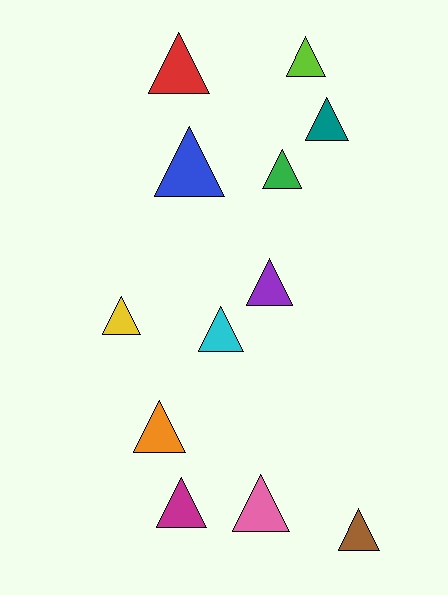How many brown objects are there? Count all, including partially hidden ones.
There is 1 brown object.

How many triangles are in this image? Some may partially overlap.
There are 12 triangles.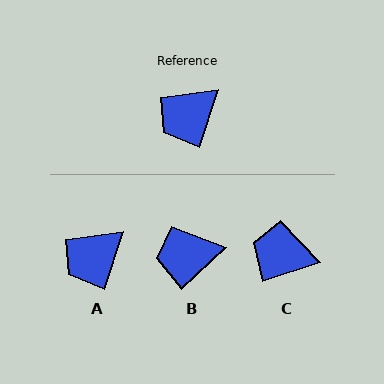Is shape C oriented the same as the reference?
No, it is off by about 54 degrees.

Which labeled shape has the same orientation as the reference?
A.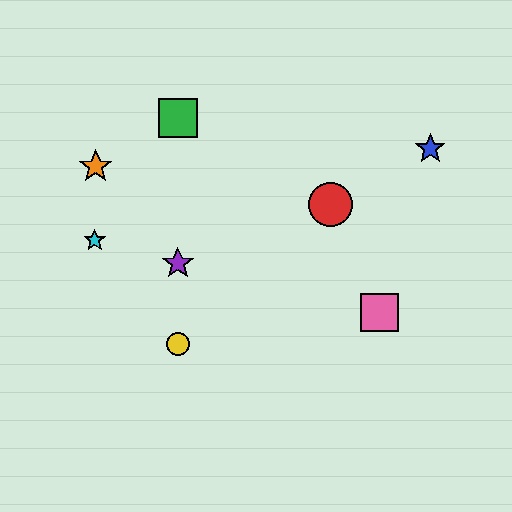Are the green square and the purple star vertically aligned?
Yes, both are at x≈178.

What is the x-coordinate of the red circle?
The red circle is at x≈331.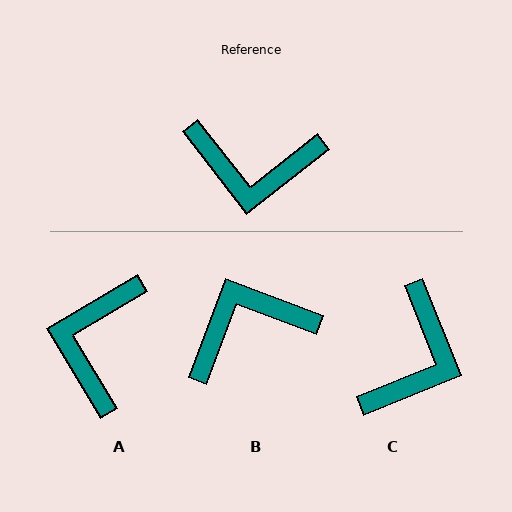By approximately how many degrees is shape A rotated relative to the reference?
Approximately 97 degrees clockwise.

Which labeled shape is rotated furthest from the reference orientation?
B, about 149 degrees away.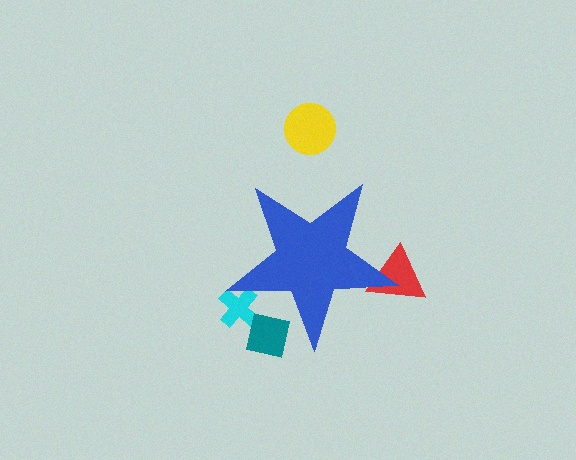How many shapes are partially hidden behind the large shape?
3 shapes are partially hidden.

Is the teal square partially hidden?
Yes, the teal square is partially hidden behind the blue star.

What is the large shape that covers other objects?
A blue star.